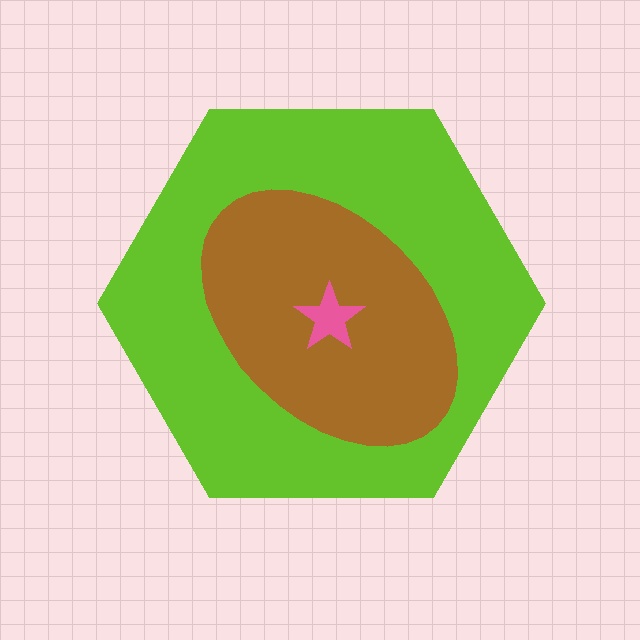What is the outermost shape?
The lime hexagon.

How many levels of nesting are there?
3.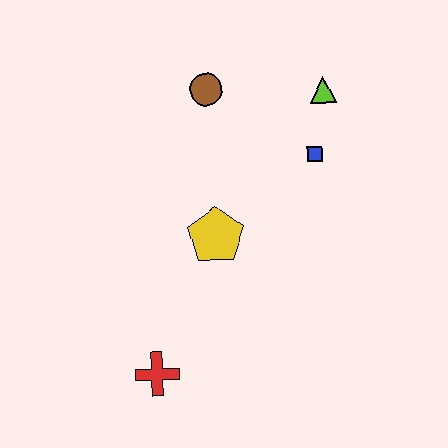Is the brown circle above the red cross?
Yes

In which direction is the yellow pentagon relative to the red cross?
The yellow pentagon is above the red cross.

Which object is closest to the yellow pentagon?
The blue square is closest to the yellow pentagon.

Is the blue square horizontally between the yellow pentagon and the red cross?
No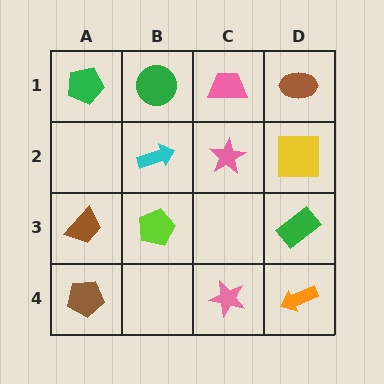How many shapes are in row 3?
3 shapes.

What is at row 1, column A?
A green pentagon.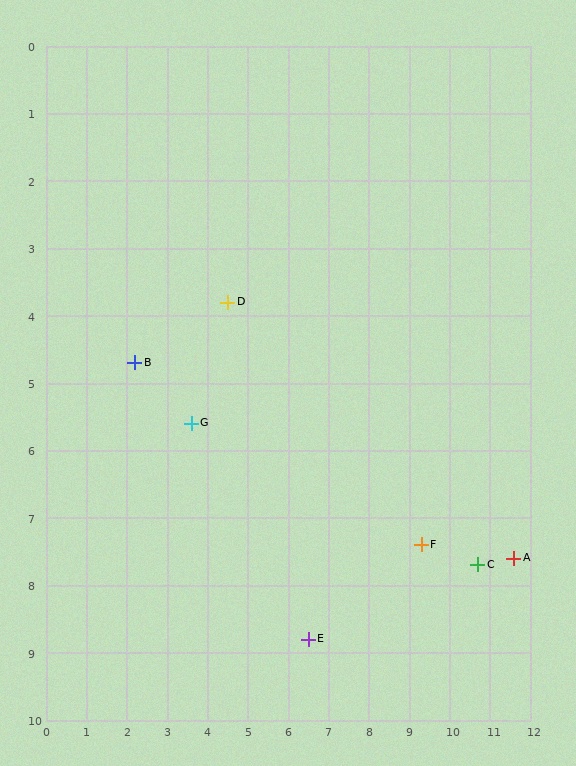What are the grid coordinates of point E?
Point E is at approximately (6.5, 8.8).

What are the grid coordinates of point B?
Point B is at approximately (2.2, 4.7).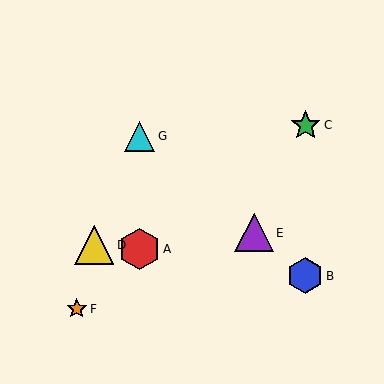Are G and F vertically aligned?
No, G is at x≈140 and F is at x≈77.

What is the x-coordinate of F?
Object F is at x≈77.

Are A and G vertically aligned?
Yes, both are at x≈140.